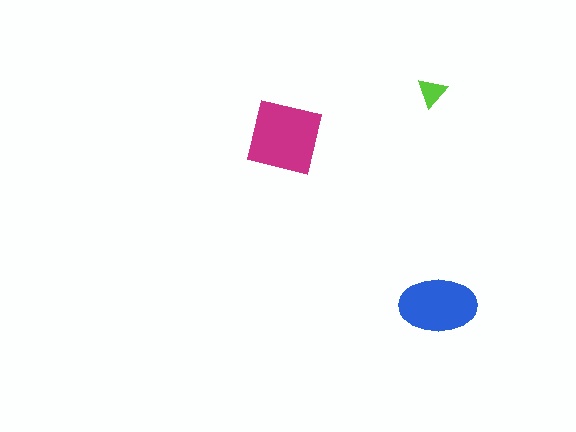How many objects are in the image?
There are 3 objects in the image.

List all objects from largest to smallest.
The magenta square, the blue ellipse, the lime triangle.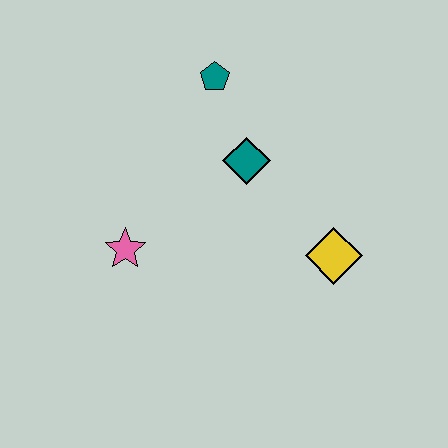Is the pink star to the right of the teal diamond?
No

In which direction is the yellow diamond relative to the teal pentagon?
The yellow diamond is below the teal pentagon.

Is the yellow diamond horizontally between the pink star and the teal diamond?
No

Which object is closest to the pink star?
The teal diamond is closest to the pink star.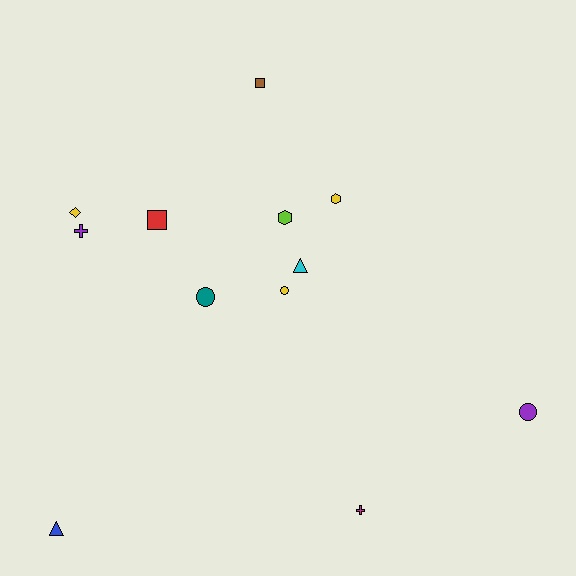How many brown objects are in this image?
There is 1 brown object.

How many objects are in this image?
There are 12 objects.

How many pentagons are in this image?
There are no pentagons.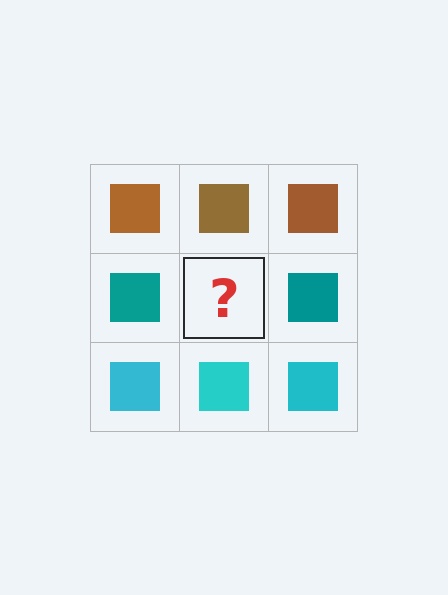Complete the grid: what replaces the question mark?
The question mark should be replaced with a teal square.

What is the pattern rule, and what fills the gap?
The rule is that each row has a consistent color. The gap should be filled with a teal square.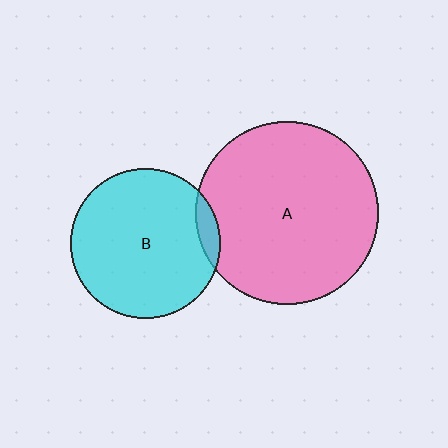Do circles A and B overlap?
Yes.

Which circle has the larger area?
Circle A (pink).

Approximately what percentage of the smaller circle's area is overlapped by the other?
Approximately 5%.